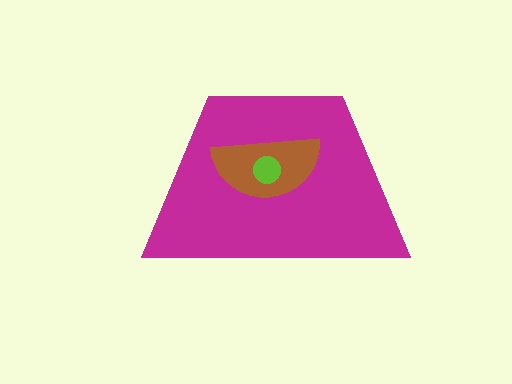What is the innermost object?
The lime circle.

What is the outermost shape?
The magenta trapezoid.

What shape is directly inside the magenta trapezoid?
The brown semicircle.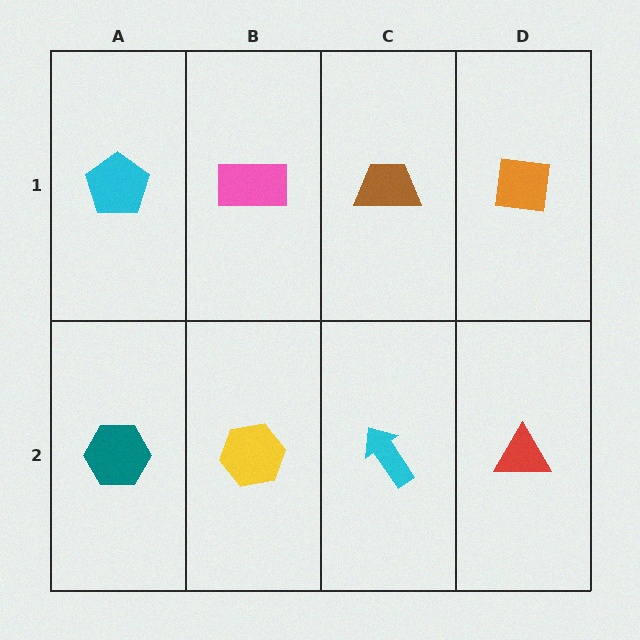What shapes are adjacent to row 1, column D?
A red triangle (row 2, column D), a brown trapezoid (row 1, column C).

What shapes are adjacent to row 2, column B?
A pink rectangle (row 1, column B), a teal hexagon (row 2, column A), a cyan arrow (row 2, column C).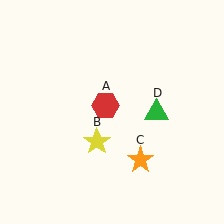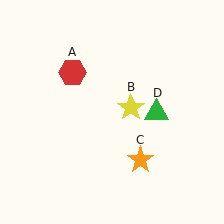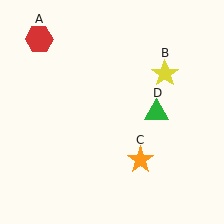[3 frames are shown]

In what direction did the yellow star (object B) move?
The yellow star (object B) moved up and to the right.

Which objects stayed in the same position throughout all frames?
Orange star (object C) and green triangle (object D) remained stationary.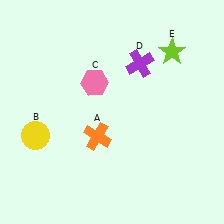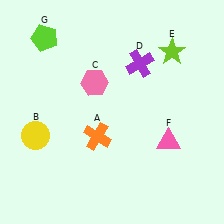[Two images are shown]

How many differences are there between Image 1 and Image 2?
There are 2 differences between the two images.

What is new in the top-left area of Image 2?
A lime pentagon (G) was added in the top-left area of Image 2.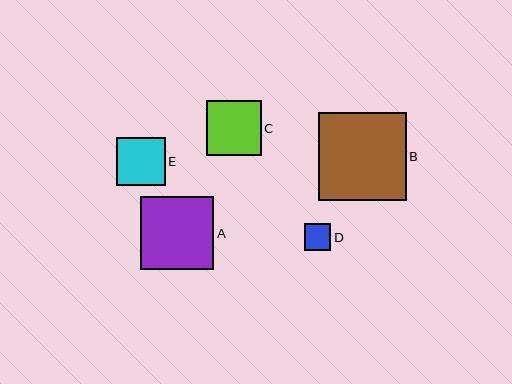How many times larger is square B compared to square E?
Square B is approximately 1.8 times the size of square E.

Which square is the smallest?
Square D is the smallest with a size of approximately 27 pixels.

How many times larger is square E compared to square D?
Square E is approximately 1.8 times the size of square D.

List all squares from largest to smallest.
From largest to smallest: B, A, C, E, D.